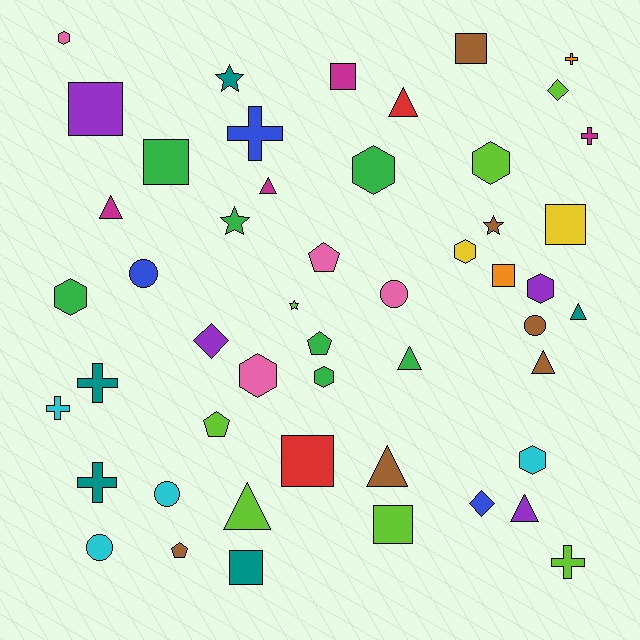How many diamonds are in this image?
There are 3 diamonds.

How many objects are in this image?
There are 50 objects.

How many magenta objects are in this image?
There are 4 magenta objects.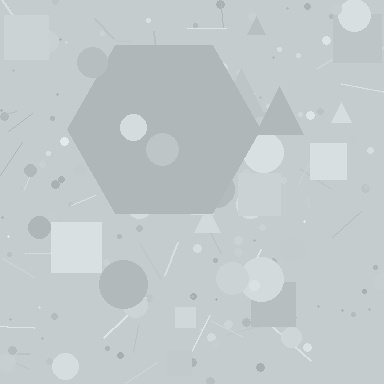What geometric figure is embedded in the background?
A hexagon is embedded in the background.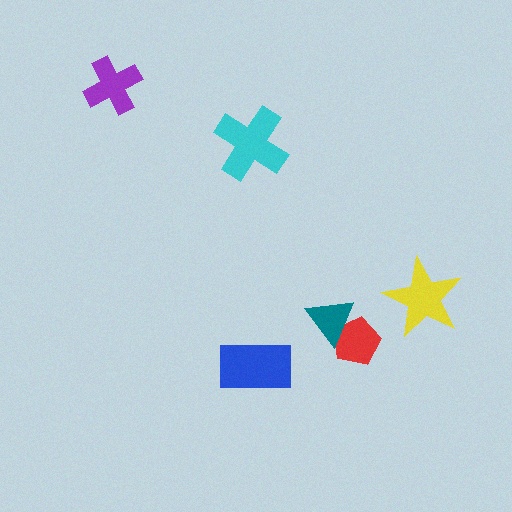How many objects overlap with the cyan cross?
0 objects overlap with the cyan cross.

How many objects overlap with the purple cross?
0 objects overlap with the purple cross.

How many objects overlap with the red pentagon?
1 object overlaps with the red pentagon.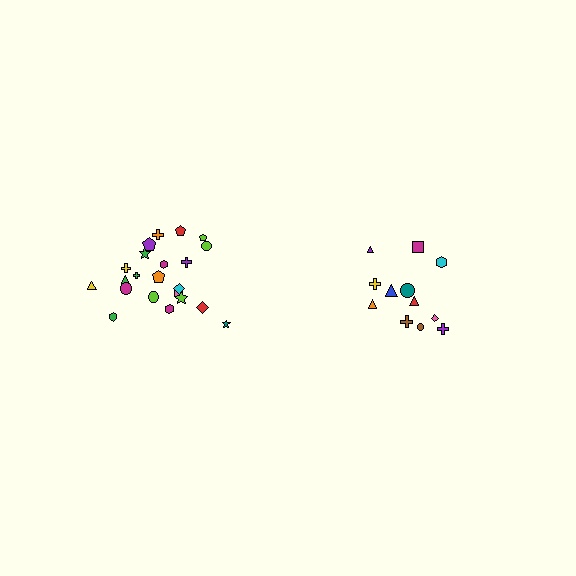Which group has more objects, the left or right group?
The left group.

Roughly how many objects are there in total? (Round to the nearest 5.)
Roughly 35 objects in total.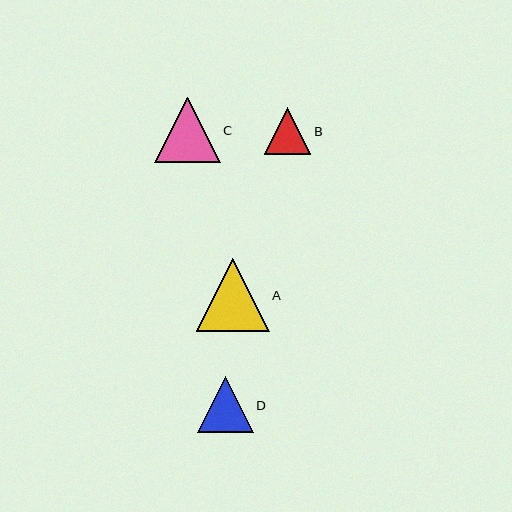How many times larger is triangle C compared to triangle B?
Triangle C is approximately 1.4 times the size of triangle B.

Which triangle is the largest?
Triangle A is the largest with a size of approximately 73 pixels.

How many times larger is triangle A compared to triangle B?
Triangle A is approximately 1.6 times the size of triangle B.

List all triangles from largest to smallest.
From largest to smallest: A, C, D, B.